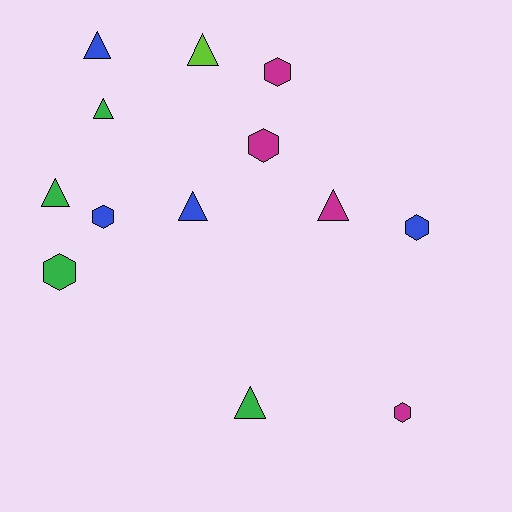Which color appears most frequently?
Green, with 4 objects.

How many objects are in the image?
There are 13 objects.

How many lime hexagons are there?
There are no lime hexagons.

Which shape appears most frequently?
Triangle, with 7 objects.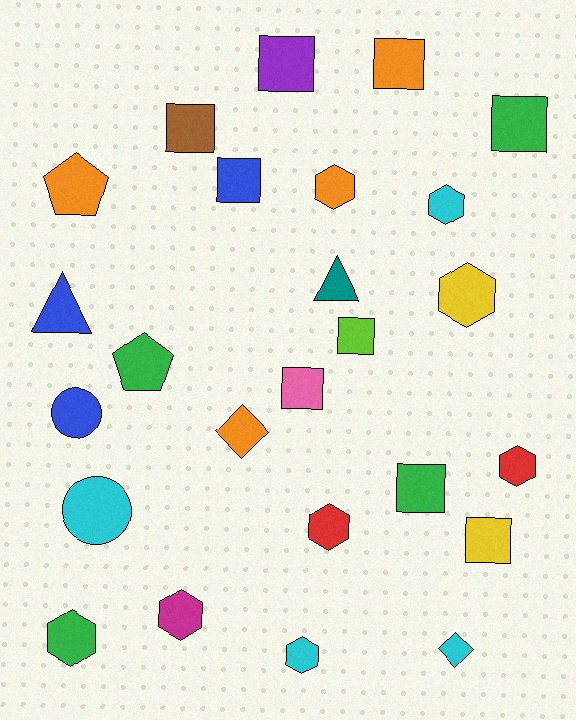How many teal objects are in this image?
There is 1 teal object.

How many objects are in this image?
There are 25 objects.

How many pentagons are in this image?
There are 2 pentagons.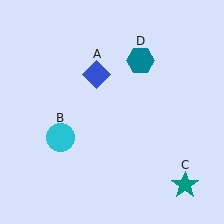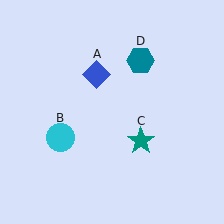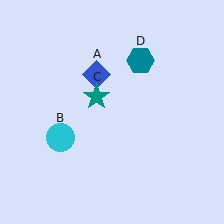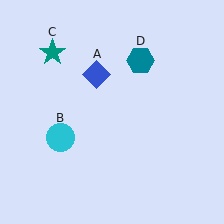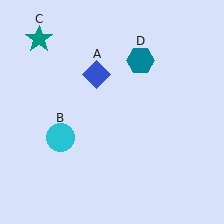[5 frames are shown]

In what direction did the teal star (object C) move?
The teal star (object C) moved up and to the left.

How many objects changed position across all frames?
1 object changed position: teal star (object C).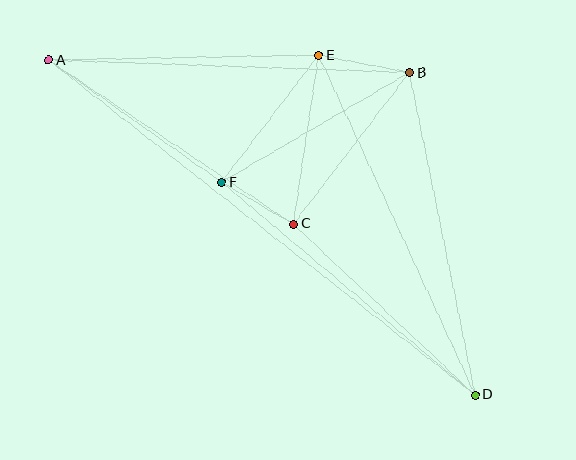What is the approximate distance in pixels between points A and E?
The distance between A and E is approximately 270 pixels.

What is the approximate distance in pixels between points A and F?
The distance between A and F is approximately 212 pixels.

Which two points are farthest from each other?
Points A and D are farthest from each other.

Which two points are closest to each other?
Points C and F are closest to each other.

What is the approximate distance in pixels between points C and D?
The distance between C and D is approximately 249 pixels.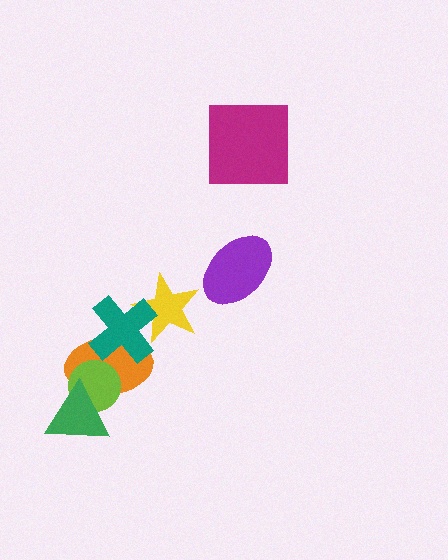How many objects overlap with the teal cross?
2 objects overlap with the teal cross.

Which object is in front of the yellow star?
The teal cross is in front of the yellow star.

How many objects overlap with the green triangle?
2 objects overlap with the green triangle.